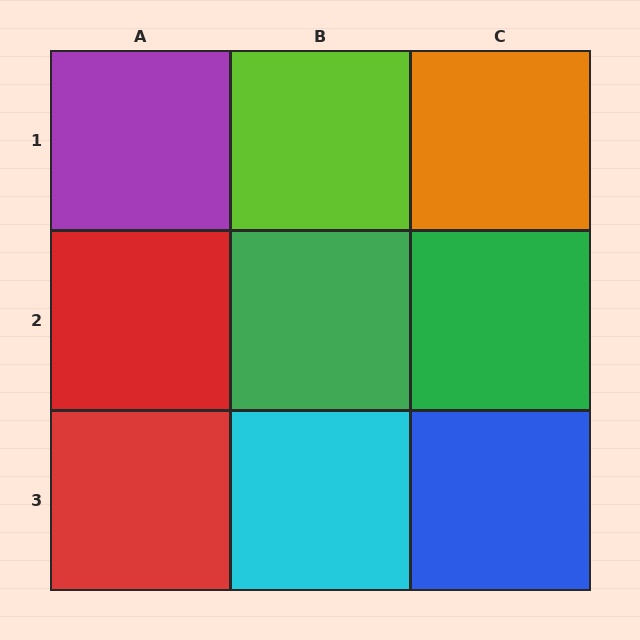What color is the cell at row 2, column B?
Green.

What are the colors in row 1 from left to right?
Purple, lime, orange.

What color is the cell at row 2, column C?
Green.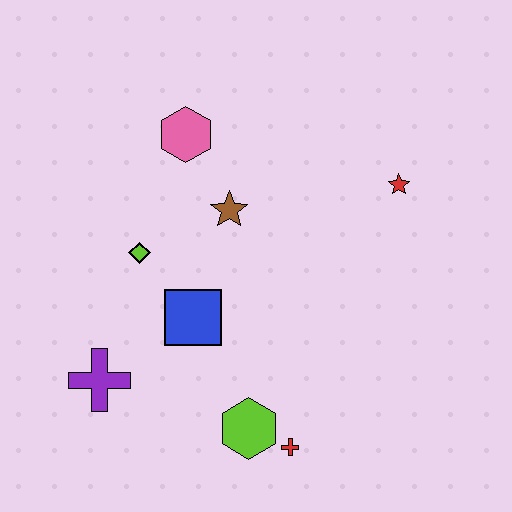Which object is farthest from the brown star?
The red cross is farthest from the brown star.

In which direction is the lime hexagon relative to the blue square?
The lime hexagon is below the blue square.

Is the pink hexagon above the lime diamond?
Yes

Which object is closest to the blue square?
The lime diamond is closest to the blue square.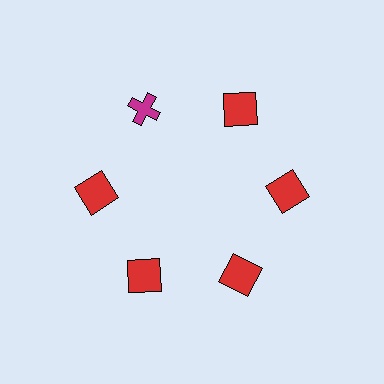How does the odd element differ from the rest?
It differs in both color (magenta instead of red) and shape (cross instead of square).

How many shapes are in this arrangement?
There are 6 shapes arranged in a ring pattern.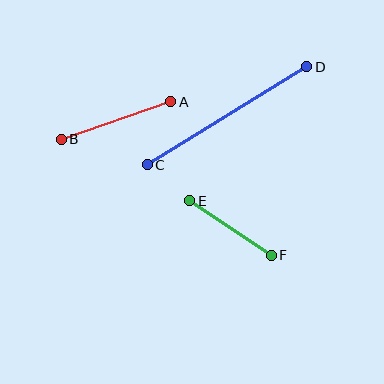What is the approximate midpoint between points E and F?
The midpoint is at approximately (230, 228) pixels.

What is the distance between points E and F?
The distance is approximately 98 pixels.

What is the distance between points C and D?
The distance is approximately 187 pixels.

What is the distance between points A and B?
The distance is approximately 116 pixels.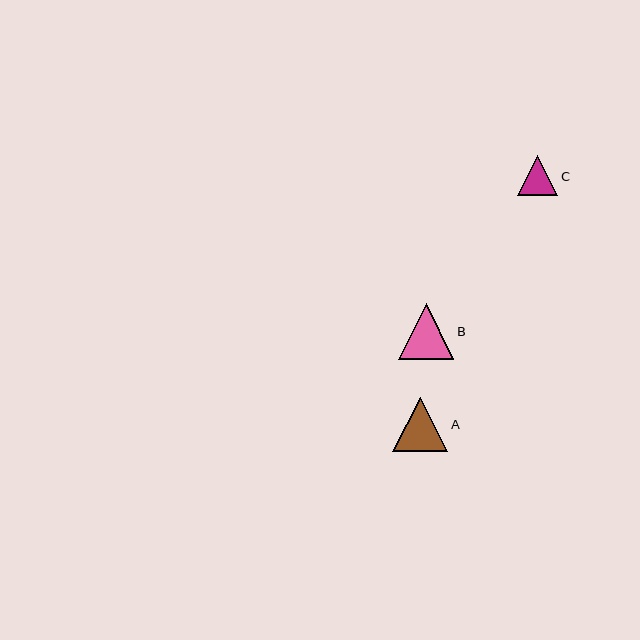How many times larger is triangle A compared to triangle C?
Triangle A is approximately 1.4 times the size of triangle C.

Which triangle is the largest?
Triangle B is the largest with a size of approximately 55 pixels.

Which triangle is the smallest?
Triangle C is the smallest with a size of approximately 40 pixels.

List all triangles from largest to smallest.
From largest to smallest: B, A, C.